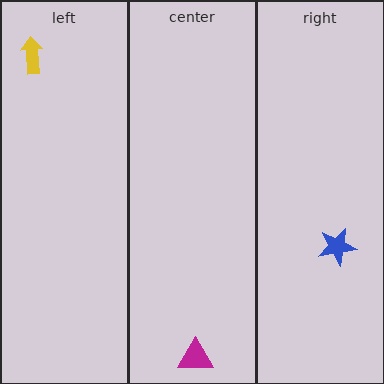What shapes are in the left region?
The yellow arrow.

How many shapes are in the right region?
1.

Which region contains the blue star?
The right region.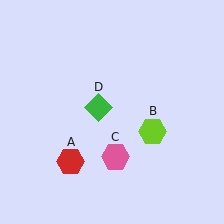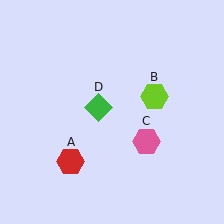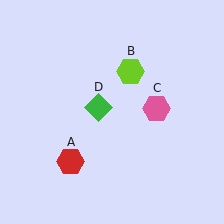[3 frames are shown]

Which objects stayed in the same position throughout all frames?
Red hexagon (object A) and green diamond (object D) remained stationary.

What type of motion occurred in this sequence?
The lime hexagon (object B), pink hexagon (object C) rotated counterclockwise around the center of the scene.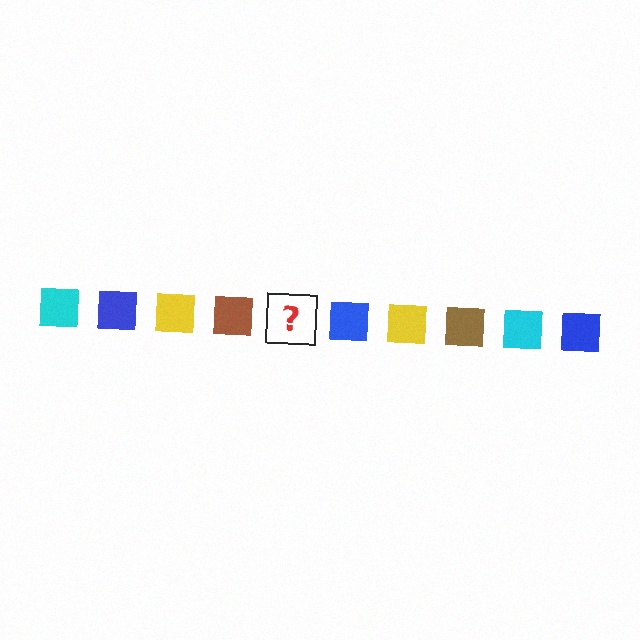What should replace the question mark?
The question mark should be replaced with a cyan square.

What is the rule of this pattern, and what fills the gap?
The rule is that the pattern cycles through cyan, blue, yellow, brown squares. The gap should be filled with a cyan square.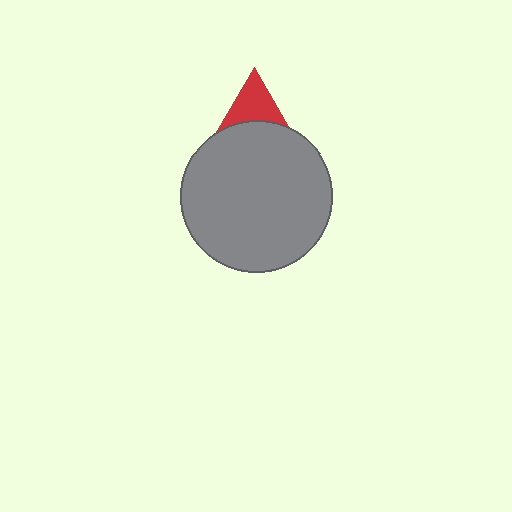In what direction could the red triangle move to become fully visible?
The red triangle could move up. That would shift it out from behind the gray circle entirely.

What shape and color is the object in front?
The object in front is a gray circle.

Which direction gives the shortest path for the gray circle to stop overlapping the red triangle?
Moving down gives the shortest separation.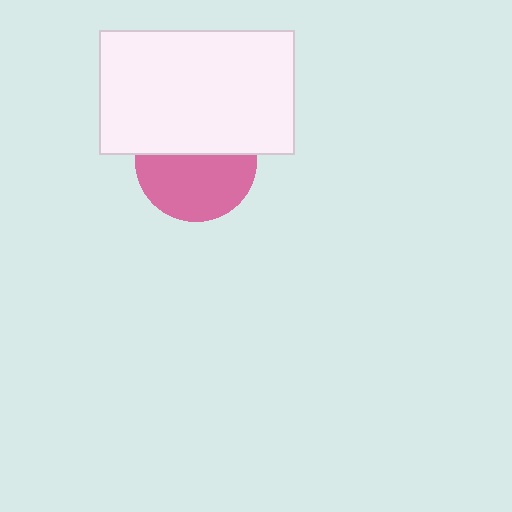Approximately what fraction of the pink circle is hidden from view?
Roughly 44% of the pink circle is hidden behind the white rectangle.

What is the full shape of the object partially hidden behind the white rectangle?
The partially hidden object is a pink circle.